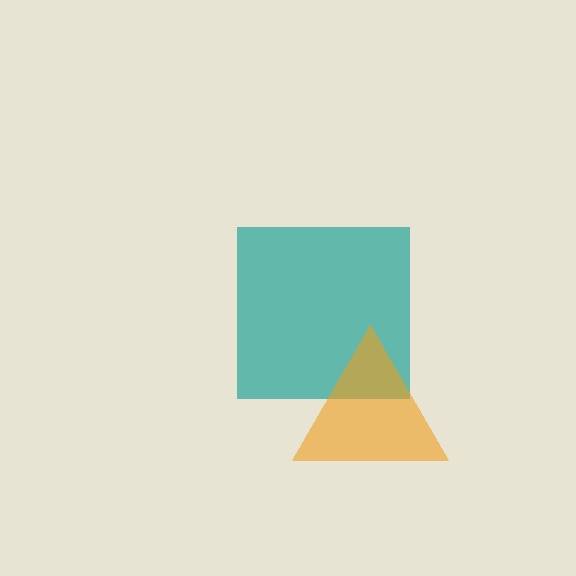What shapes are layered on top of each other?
The layered shapes are: a teal square, an orange triangle.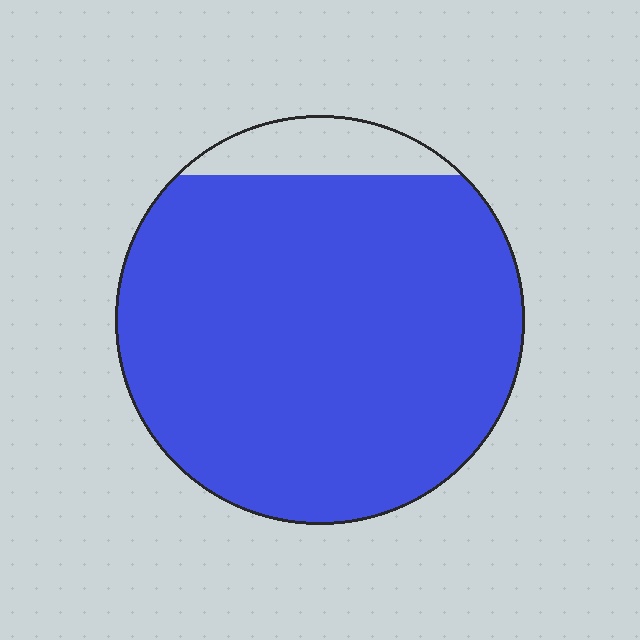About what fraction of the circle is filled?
About nine tenths (9/10).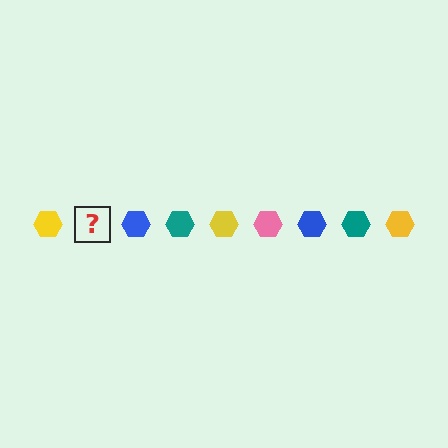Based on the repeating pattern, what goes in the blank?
The blank should be a pink hexagon.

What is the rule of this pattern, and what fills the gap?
The rule is that the pattern cycles through yellow, pink, blue, teal hexagons. The gap should be filled with a pink hexagon.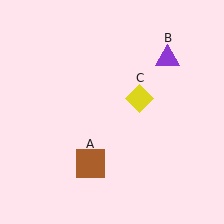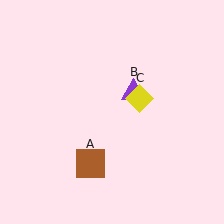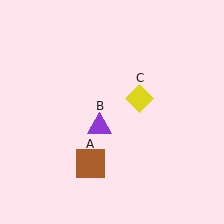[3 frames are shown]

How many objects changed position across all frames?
1 object changed position: purple triangle (object B).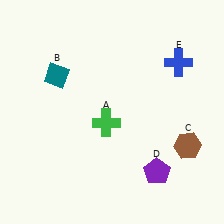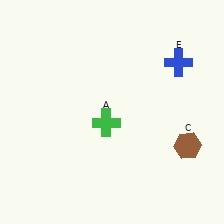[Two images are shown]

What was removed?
The purple pentagon (D), the teal diamond (B) were removed in Image 2.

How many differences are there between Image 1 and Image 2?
There are 2 differences between the two images.